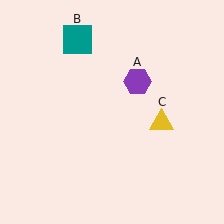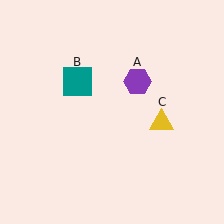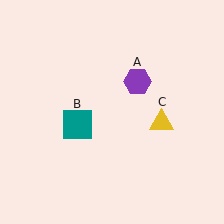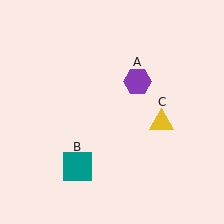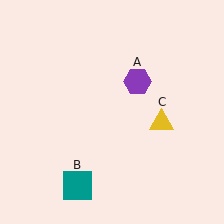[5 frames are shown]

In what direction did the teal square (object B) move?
The teal square (object B) moved down.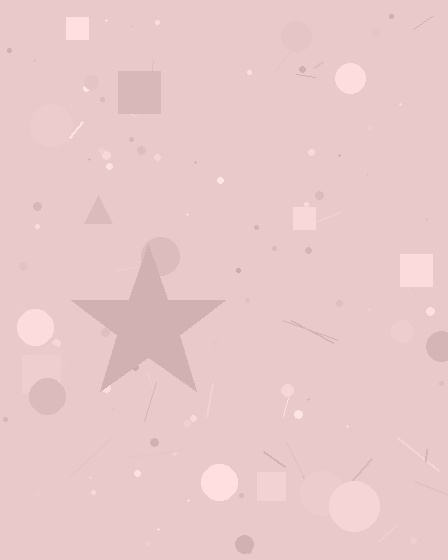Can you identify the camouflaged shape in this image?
The camouflaged shape is a star.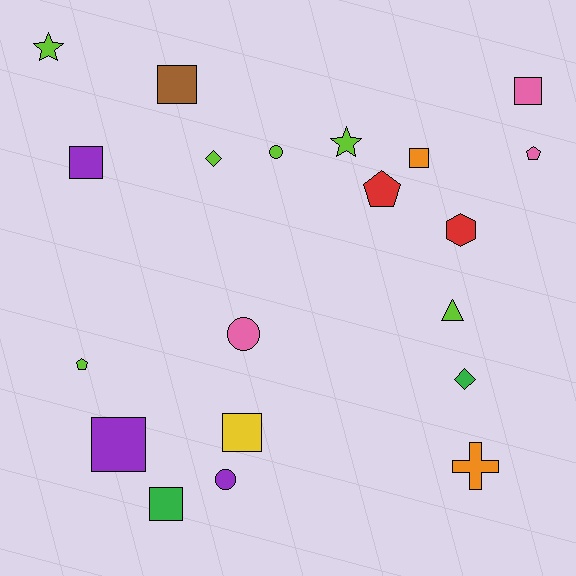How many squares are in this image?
There are 7 squares.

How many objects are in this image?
There are 20 objects.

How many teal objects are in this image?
There are no teal objects.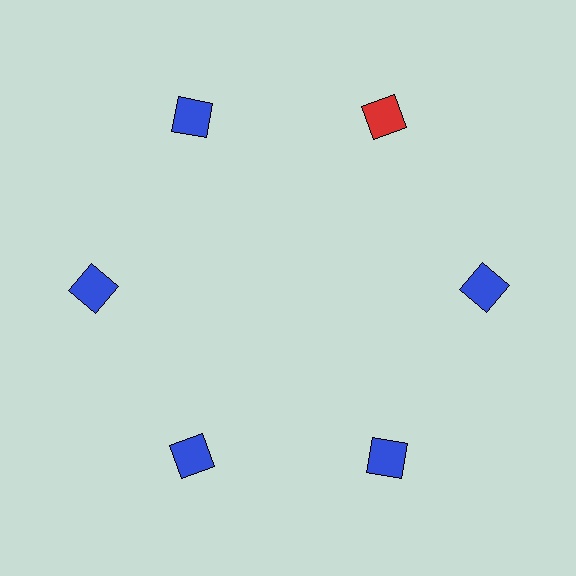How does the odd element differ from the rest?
It has a different color: red instead of blue.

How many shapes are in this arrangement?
There are 6 shapes arranged in a ring pattern.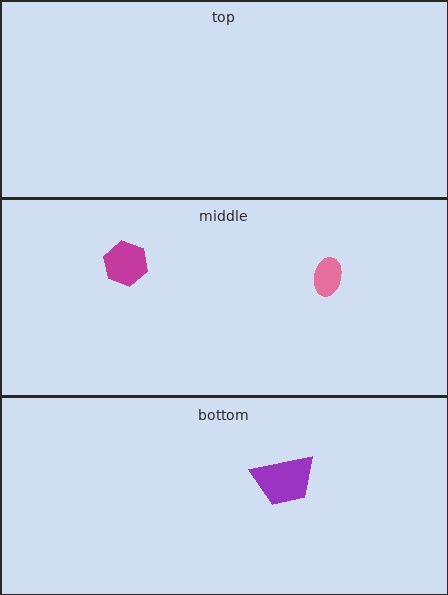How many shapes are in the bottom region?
1.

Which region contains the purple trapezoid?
The bottom region.